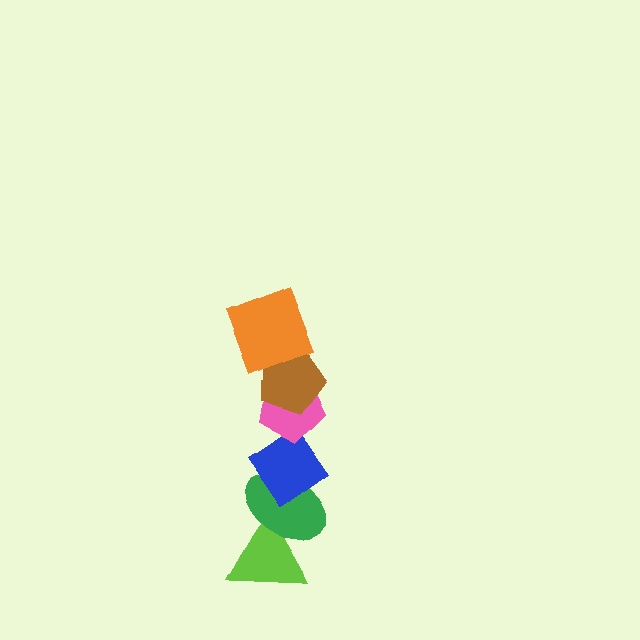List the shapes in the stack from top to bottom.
From top to bottom: the orange square, the brown pentagon, the pink pentagon, the blue diamond, the green ellipse, the lime triangle.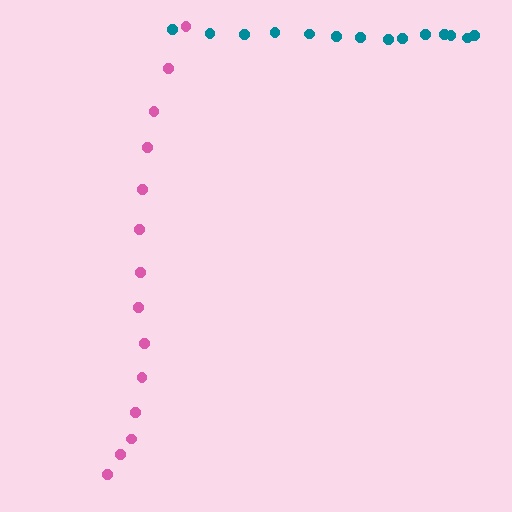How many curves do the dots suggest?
There are 2 distinct paths.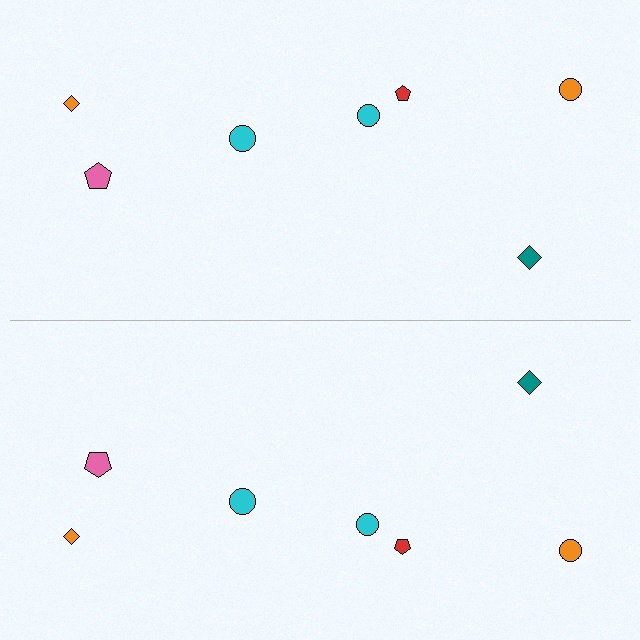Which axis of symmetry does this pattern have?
The pattern has a horizontal axis of symmetry running through the center of the image.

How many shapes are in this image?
There are 14 shapes in this image.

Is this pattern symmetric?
Yes, this pattern has bilateral (reflection) symmetry.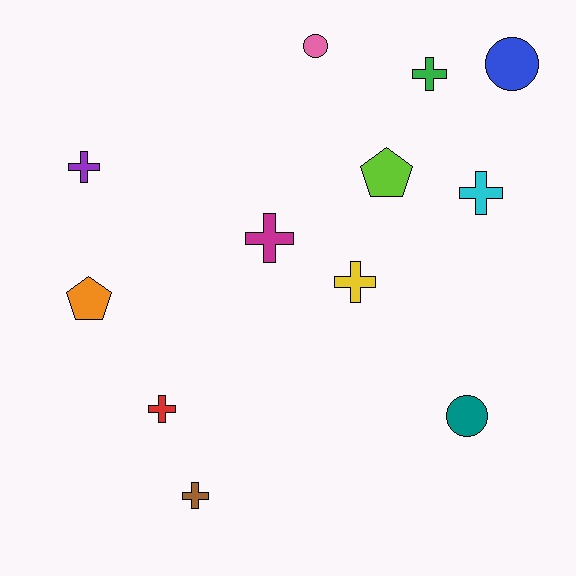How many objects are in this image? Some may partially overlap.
There are 12 objects.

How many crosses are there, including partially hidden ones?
There are 7 crosses.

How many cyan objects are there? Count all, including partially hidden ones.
There is 1 cyan object.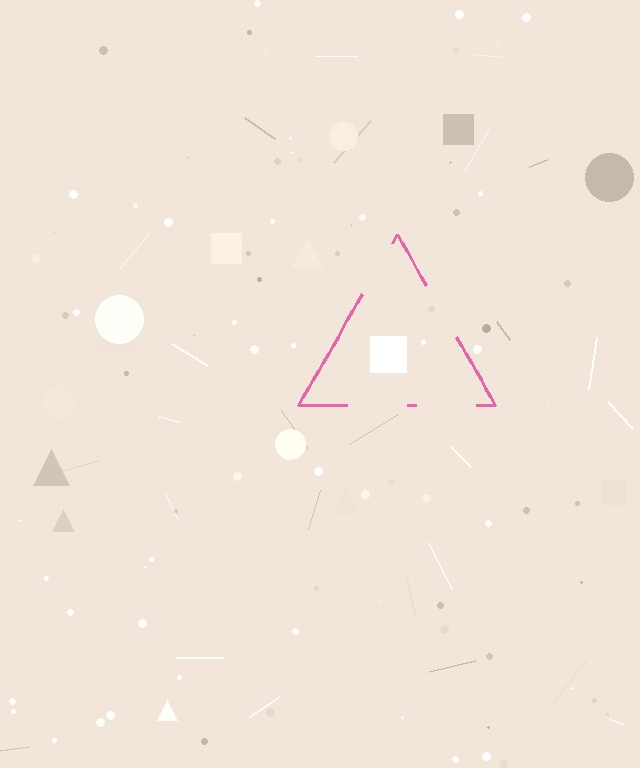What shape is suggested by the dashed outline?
The dashed outline suggests a triangle.